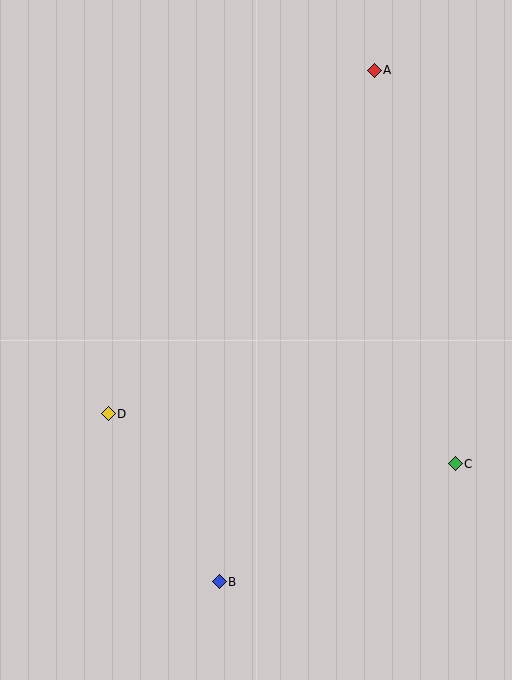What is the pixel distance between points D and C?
The distance between D and C is 350 pixels.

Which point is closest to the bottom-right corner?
Point C is closest to the bottom-right corner.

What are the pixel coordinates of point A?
Point A is at (374, 70).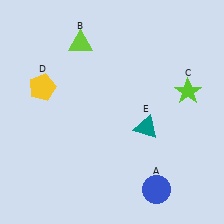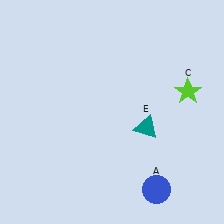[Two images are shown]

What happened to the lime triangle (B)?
The lime triangle (B) was removed in Image 2. It was in the top-left area of Image 1.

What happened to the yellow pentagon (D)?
The yellow pentagon (D) was removed in Image 2. It was in the top-left area of Image 1.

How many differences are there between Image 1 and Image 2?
There are 2 differences between the two images.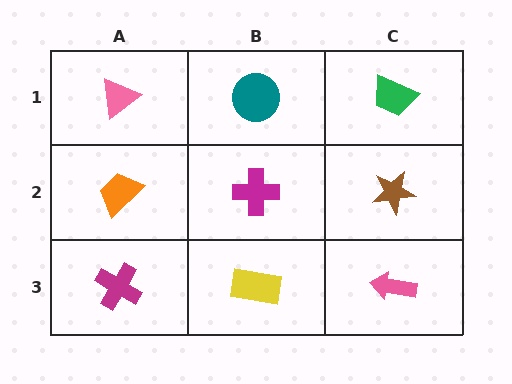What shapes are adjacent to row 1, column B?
A magenta cross (row 2, column B), a pink triangle (row 1, column A), a green trapezoid (row 1, column C).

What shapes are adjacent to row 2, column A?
A pink triangle (row 1, column A), a magenta cross (row 3, column A), a magenta cross (row 2, column B).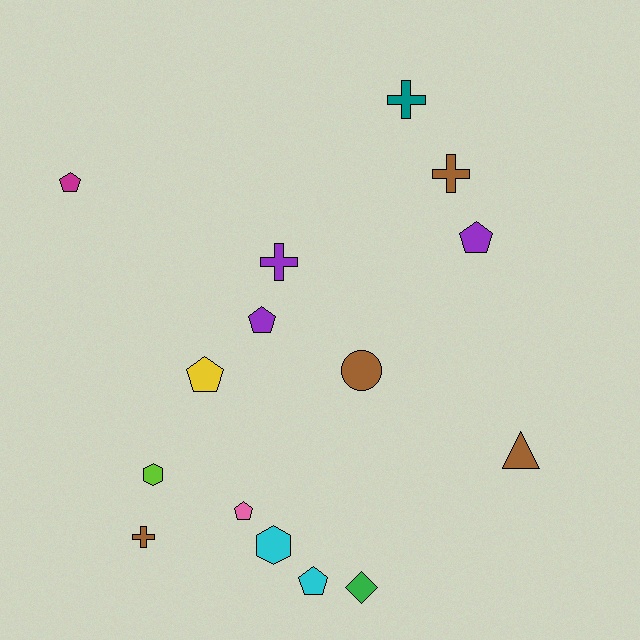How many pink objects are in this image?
There is 1 pink object.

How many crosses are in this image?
There are 4 crosses.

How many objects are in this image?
There are 15 objects.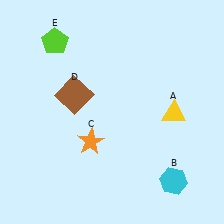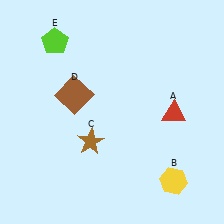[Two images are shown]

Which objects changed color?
A changed from yellow to red. B changed from cyan to yellow. C changed from orange to brown.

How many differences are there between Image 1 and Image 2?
There are 3 differences between the two images.